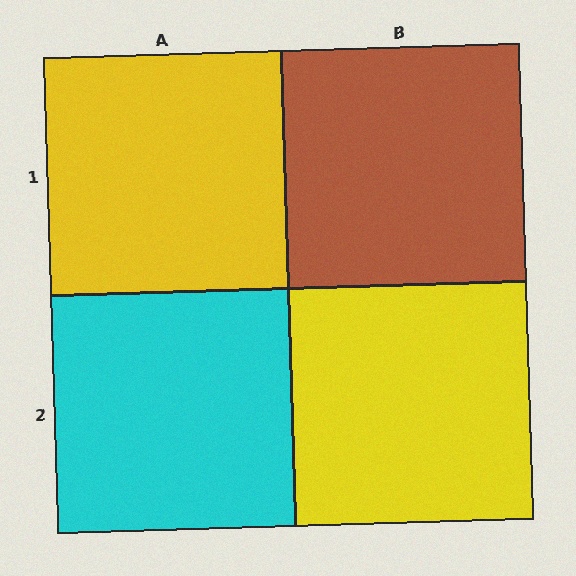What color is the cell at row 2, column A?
Cyan.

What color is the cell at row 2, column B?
Yellow.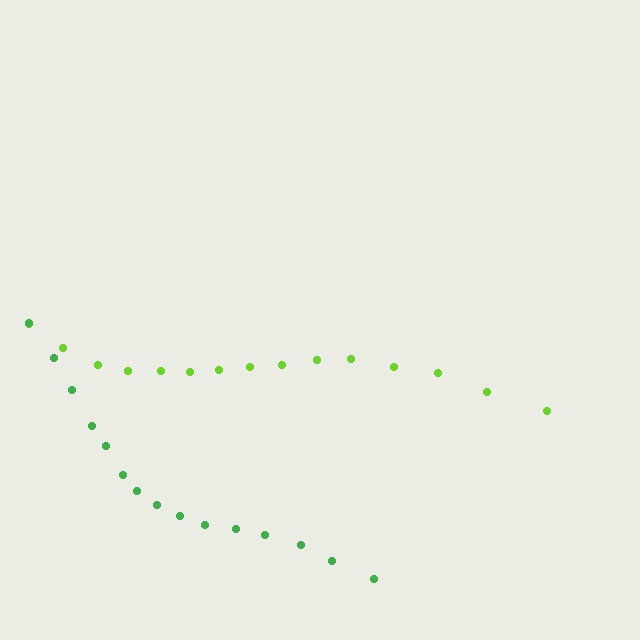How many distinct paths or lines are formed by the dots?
There are 2 distinct paths.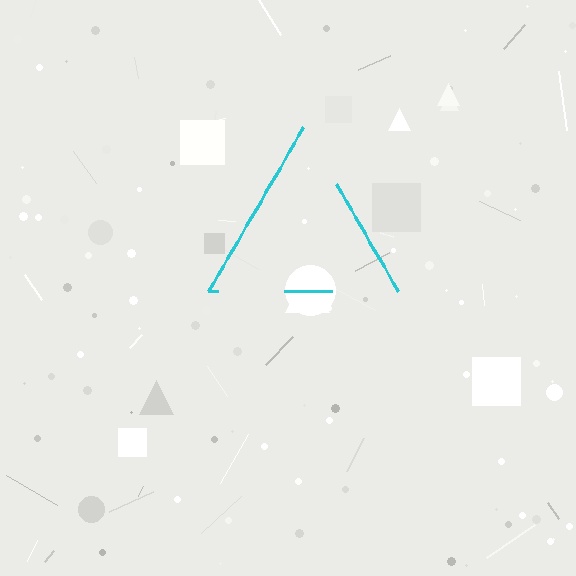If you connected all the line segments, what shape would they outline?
They would outline a triangle.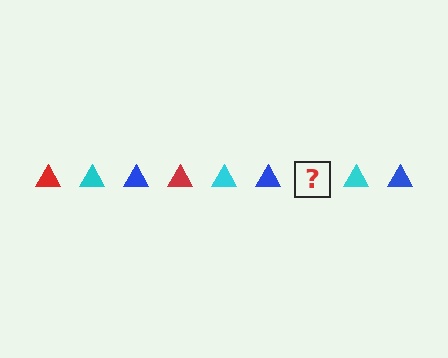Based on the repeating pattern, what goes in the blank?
The blank should be a red triangle.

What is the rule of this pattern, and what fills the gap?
The rule is that the pattern cycles through red, cyan, blue triangles. The gap should be filled with a red triangle.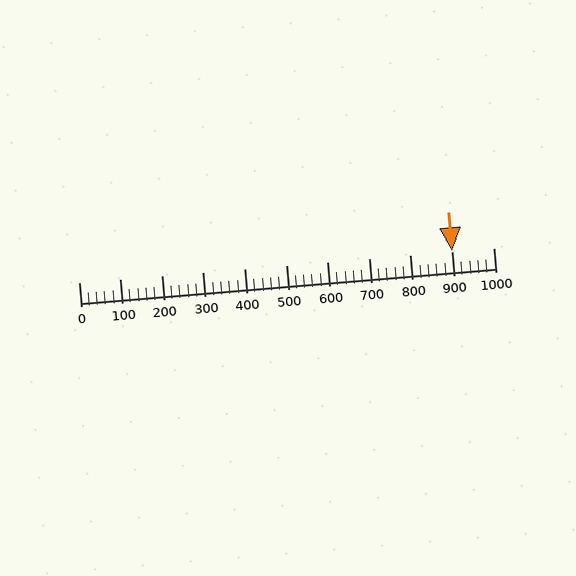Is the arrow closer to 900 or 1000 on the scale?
The arrow is closer to 900.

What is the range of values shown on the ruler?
The ruler shows values from 0 to 1000.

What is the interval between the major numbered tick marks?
The major tick marks are spaced 100 units apart.